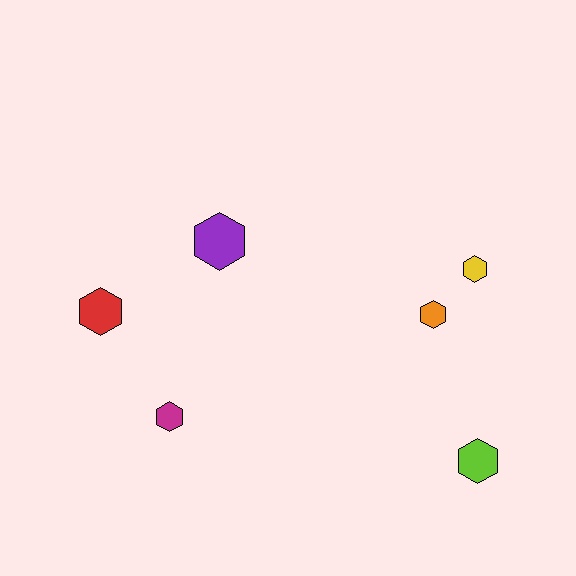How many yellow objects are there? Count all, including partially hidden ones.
There is 1 yellow object.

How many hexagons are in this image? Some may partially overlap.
There are 6 hexagons.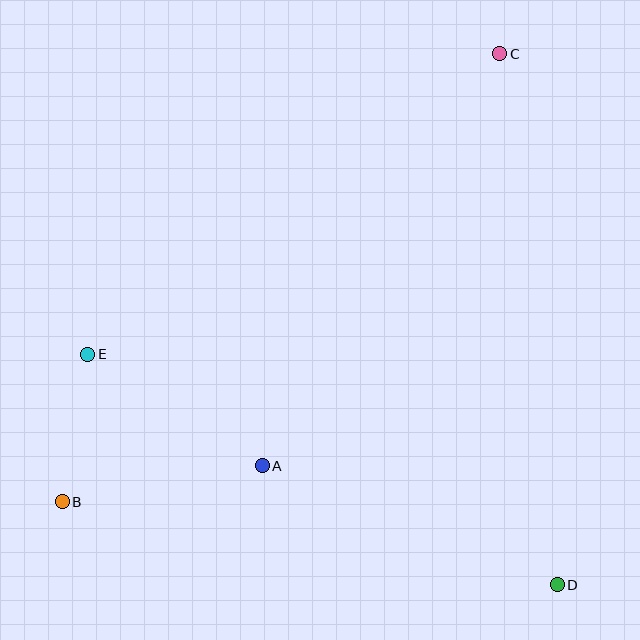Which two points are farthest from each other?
Points B and C are farthest from each other.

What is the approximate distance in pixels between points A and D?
The distance between A and D is approximately 318 pixels.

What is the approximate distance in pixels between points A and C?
The distance between A and C is approximately 476 pixels.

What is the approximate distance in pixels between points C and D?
The distance between C and D is approximately 534 pixels.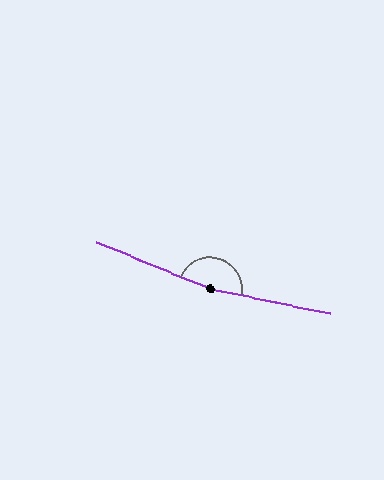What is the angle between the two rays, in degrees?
Approximately 169 degrees.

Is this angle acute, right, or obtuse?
It is obtuse.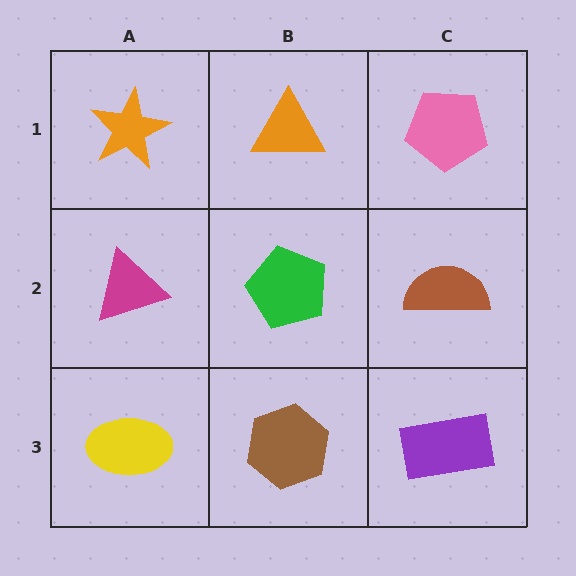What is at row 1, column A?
An orange star.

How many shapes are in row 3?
3 shapes.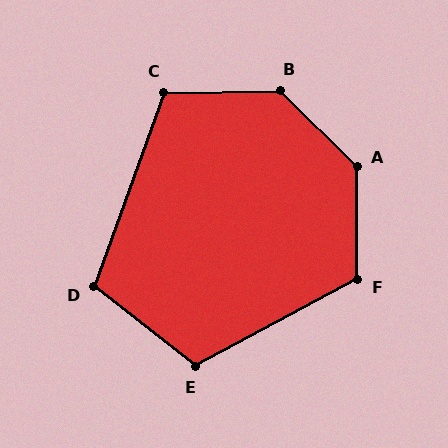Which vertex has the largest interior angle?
A, at approximately 135 degrees.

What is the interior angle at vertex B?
Approximately 134 degrees (obtuse).